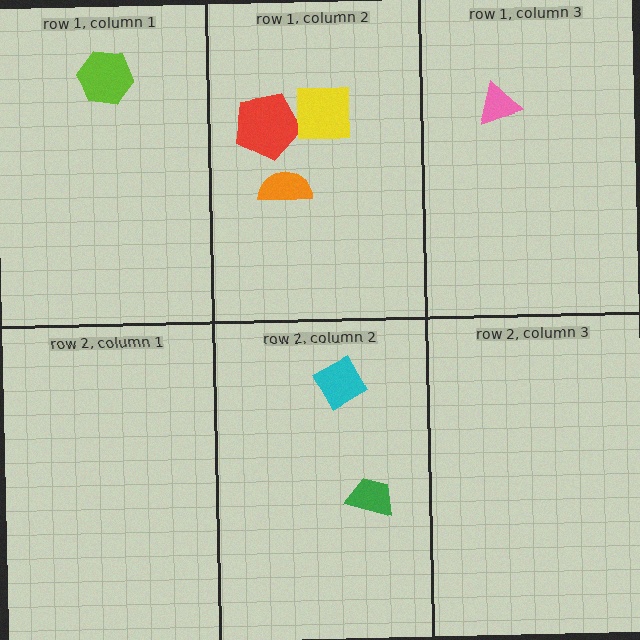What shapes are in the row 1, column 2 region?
The red pentagon, the yellow square, the orange semicircle.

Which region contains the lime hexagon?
The row 1, column 1 region.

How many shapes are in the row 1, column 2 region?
3.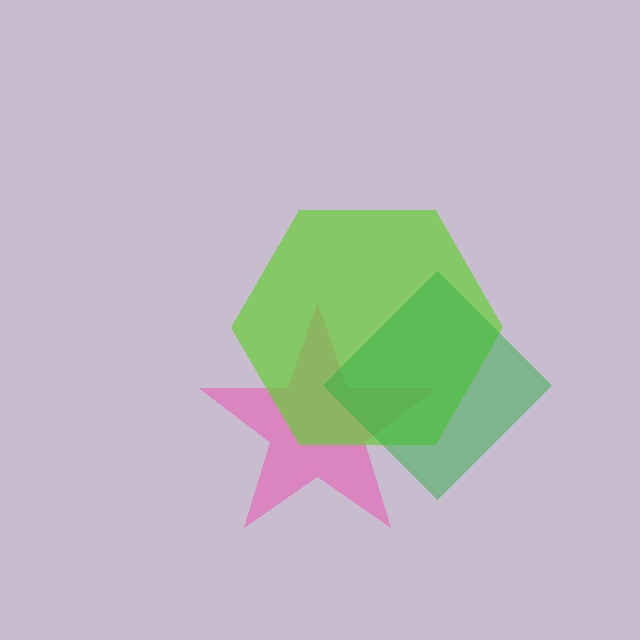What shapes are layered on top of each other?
The layered shapes are: a pink star, a lime hexagon, a green diamond.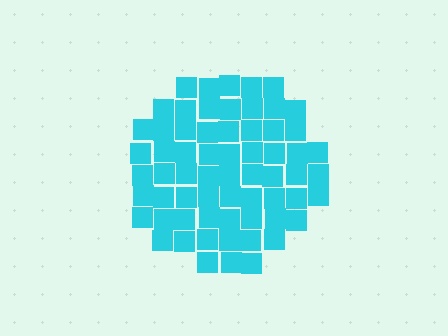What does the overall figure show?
The overall figure shows a circle.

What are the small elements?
The small elements are squares.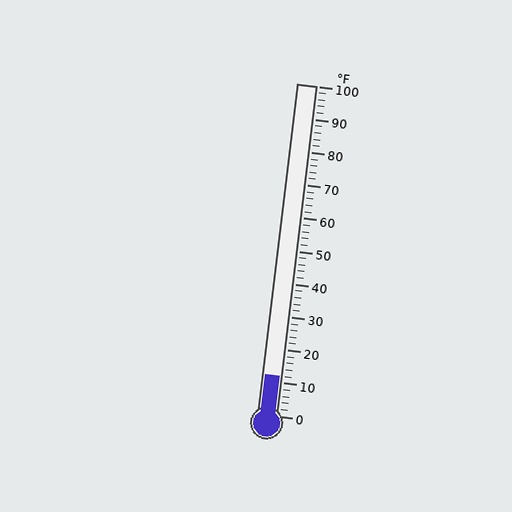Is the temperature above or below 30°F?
The temperature is below 30°F.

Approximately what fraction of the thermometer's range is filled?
The thermometer is filled to approximately 10% of its range.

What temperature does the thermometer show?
The thermometer shows approximately 12°F.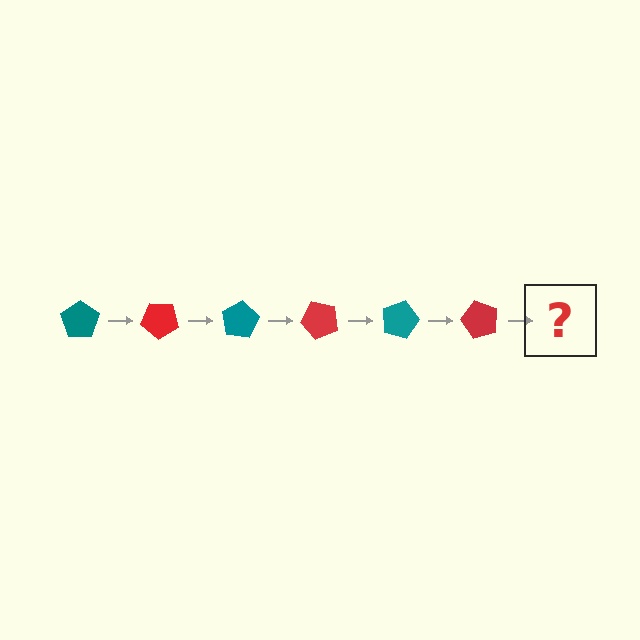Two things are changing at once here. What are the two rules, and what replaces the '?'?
The two rules are that it rotates 40 degrees each step and the color cycles through teal and red. The '?' should be a teal pentagon, rotated 240 degrees from the start.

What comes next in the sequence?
The next element should be a teal pentagon, rotated 240 degrees from the start.